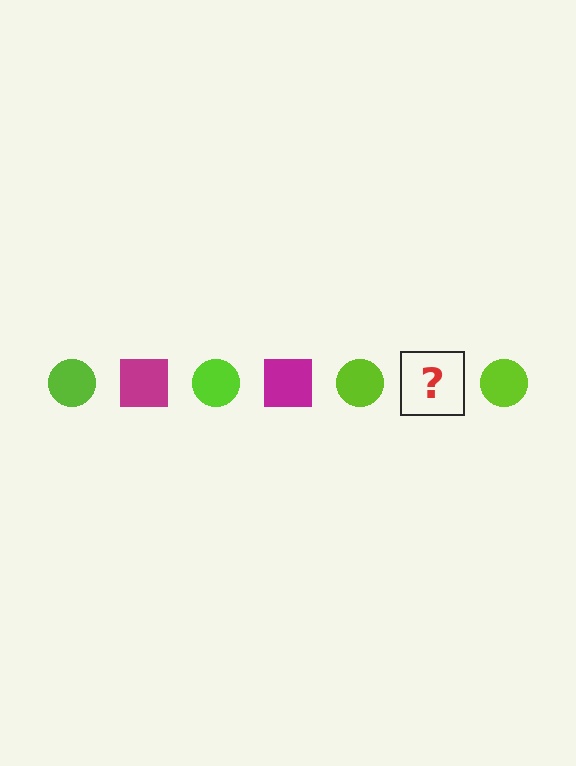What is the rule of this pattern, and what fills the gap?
The rule is that the pattern alternates between lime circle and magenta square. The gap should be filled with a magenta square.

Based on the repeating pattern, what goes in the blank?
The blank should be a magenta square.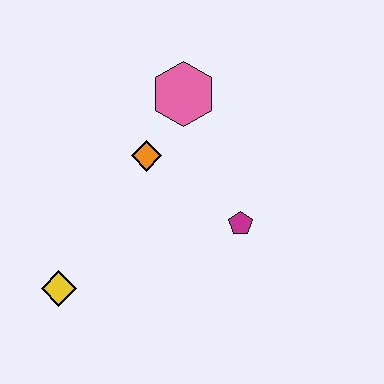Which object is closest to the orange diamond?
The pink hexagon is closest to the orange diamond.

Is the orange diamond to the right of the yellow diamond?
Yes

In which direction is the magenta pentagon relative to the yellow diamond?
The magenta pentagon is to the right of the yellow diamond.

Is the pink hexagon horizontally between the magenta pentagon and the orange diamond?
Yes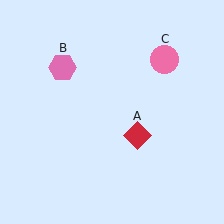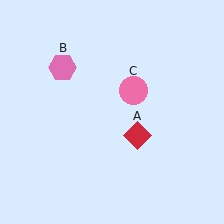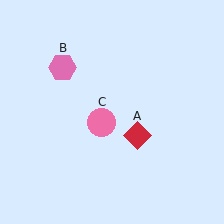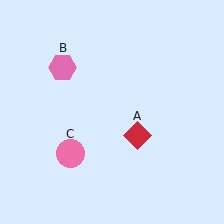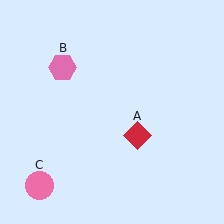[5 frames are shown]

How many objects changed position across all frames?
1 object changed position: pink circle (object C).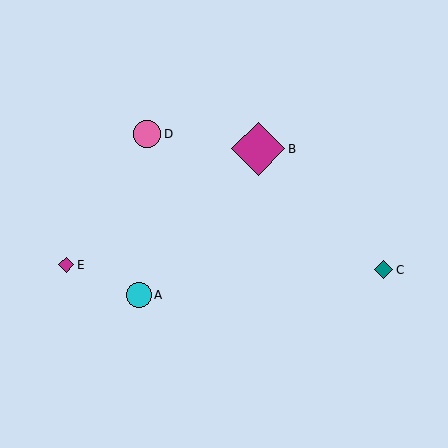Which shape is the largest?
The magenta diamond (labeled B) is the largest.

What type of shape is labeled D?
Shape D is a pink circle.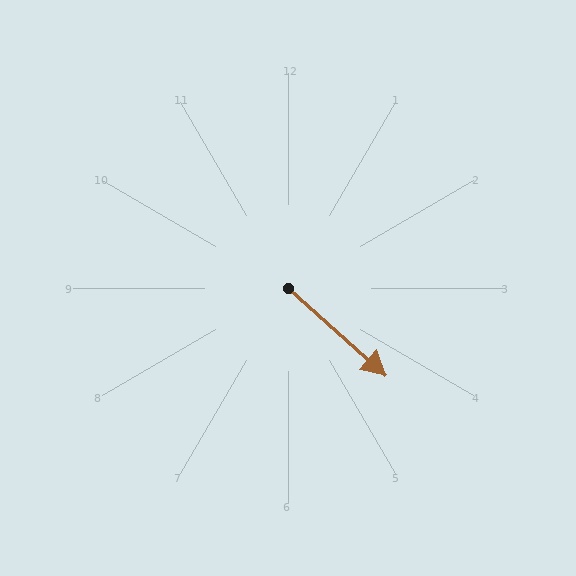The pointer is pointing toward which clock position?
Roughly 4 o'clock.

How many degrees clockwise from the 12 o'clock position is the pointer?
Approximately 132 degrees.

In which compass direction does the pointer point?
Southeast.